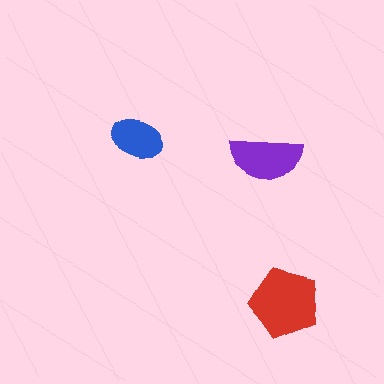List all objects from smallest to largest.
The blue ellipse, the purple semicircle, the red pentagon.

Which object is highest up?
The blue ellipse is topmost.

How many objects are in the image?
There are 3 objects in the image.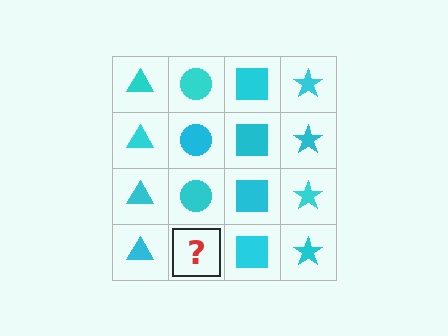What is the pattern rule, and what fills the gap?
The rule is that each column has a consistent shape. The gap should be filled with a cyan circle.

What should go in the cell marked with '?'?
The missing cell should contain a cyan circle.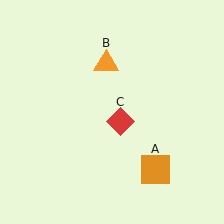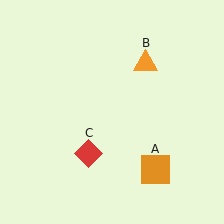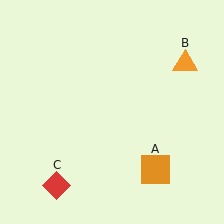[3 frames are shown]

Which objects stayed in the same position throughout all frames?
Orange square (object A) remained stationary.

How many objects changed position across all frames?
2 objects changed position: orange triangle (object B), red diamond (object C).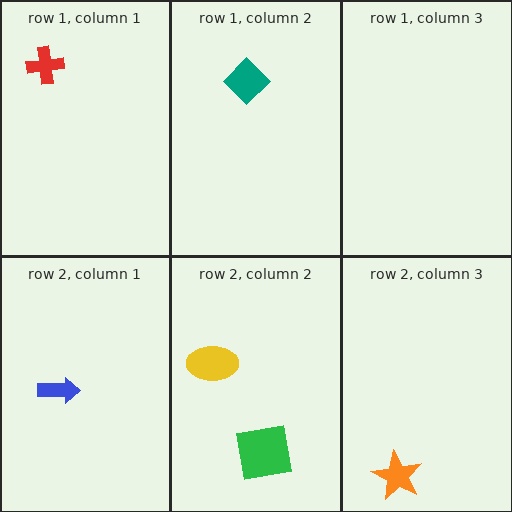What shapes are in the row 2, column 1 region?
The blue arrow.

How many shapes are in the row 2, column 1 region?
1.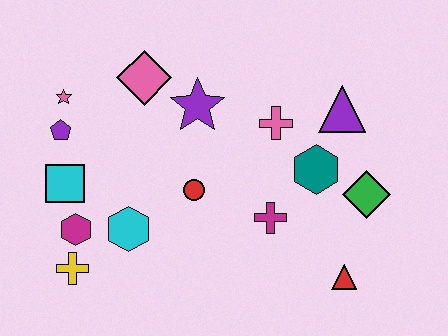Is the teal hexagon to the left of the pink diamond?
No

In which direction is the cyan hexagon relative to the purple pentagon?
The cyan hexagon is below the purple pentagon.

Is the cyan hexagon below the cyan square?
Yes